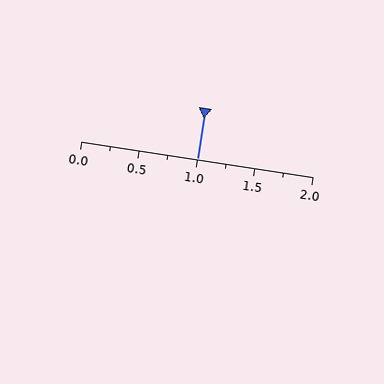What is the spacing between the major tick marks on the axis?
The major ticks are spaced 0.5 apart.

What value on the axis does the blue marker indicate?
The marker indicates approximately 1.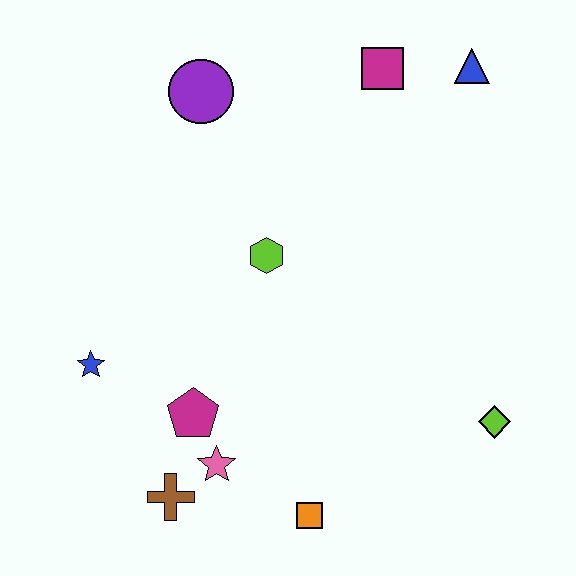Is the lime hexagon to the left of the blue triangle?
Yes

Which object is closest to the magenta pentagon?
The pink star is closest to the magenta pentagon.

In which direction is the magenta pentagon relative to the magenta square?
The magenta pentagon is below the magenta square.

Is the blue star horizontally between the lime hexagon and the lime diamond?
No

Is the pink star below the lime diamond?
Yes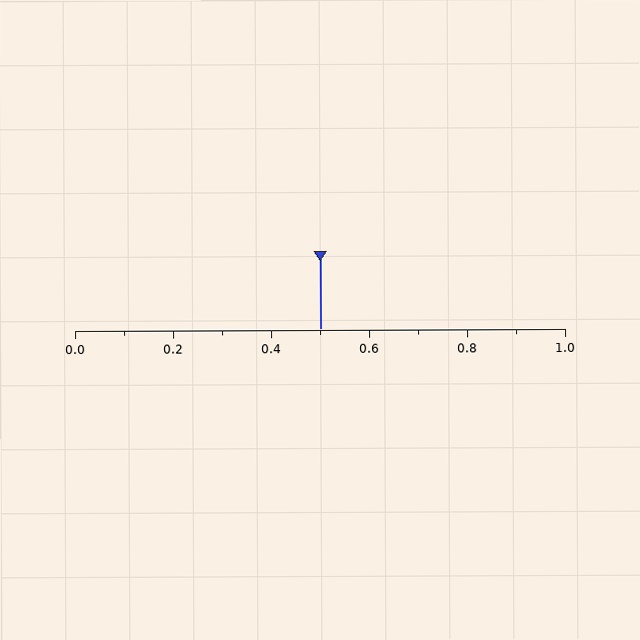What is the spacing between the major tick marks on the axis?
The major ticks are spaced 0.2 apart.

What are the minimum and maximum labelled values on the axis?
The axis runs from 0.0 to 1.0.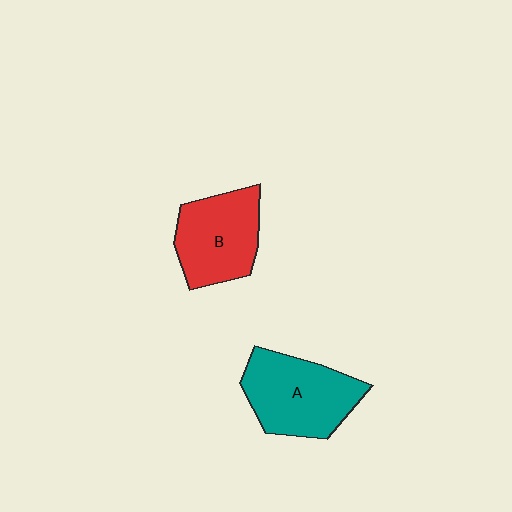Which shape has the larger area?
Shape A (teal).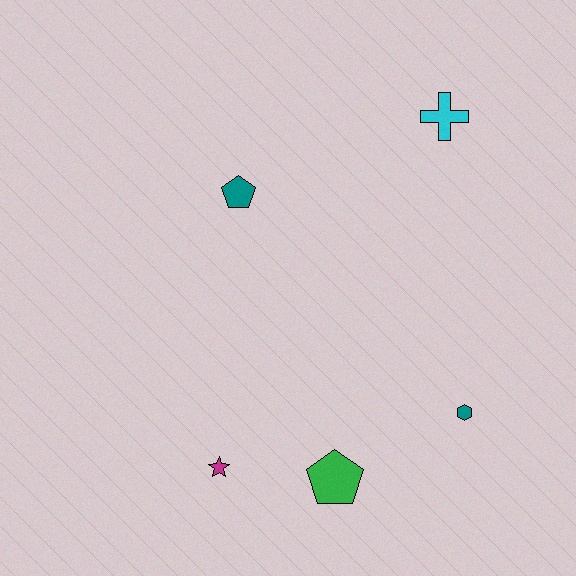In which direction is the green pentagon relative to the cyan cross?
The green pentagon is below the cyan cross.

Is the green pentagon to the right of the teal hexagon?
No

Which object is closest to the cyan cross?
The teal pentagon is closest to the cyan cross.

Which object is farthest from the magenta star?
The cyan cross is farthest from the magenta star.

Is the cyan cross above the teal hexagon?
Yes